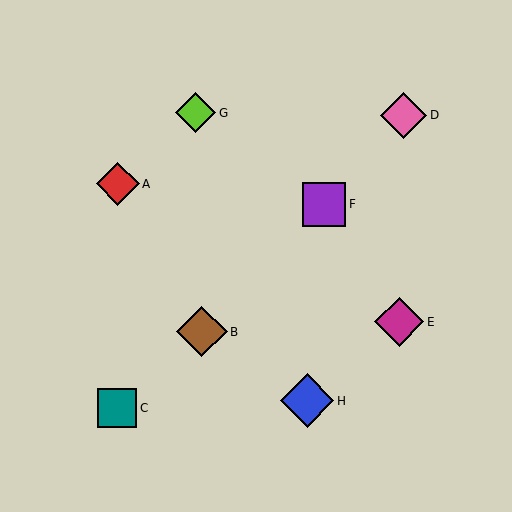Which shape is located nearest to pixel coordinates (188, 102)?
The lime diamond (labeled G) at (196, 113) is nearest to that location.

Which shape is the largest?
The blue diamond (labeled H) is the largest.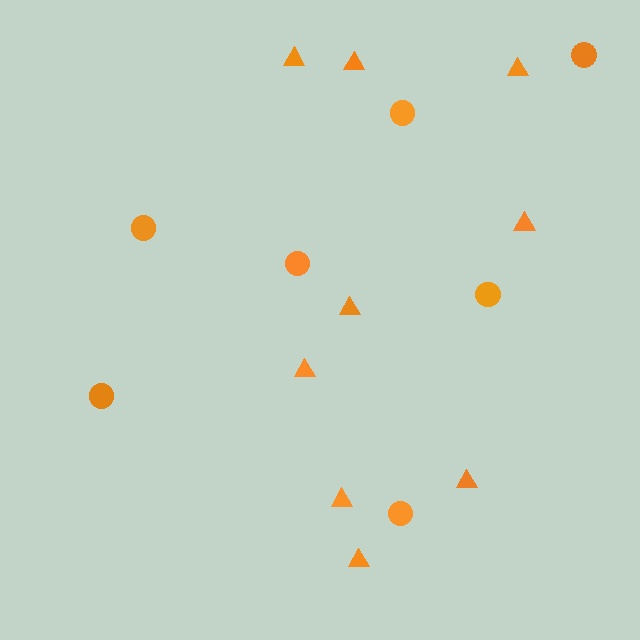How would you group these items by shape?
There are 2 groups: one group of circles (7) and one group of triangles (9).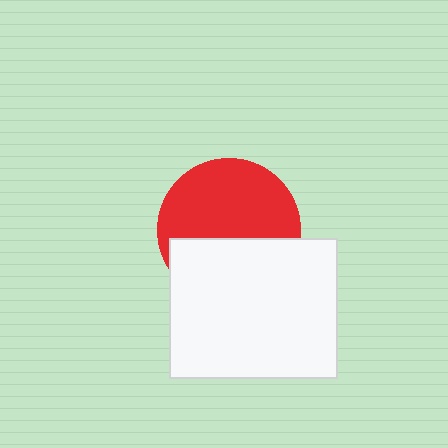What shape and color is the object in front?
The object in front is a white rectangle.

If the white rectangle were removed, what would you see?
You would see the complete red circle.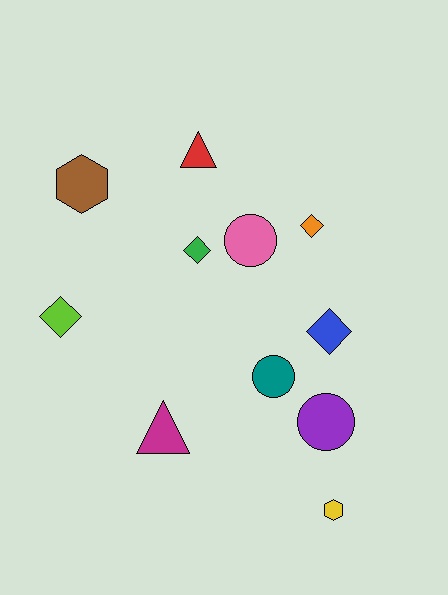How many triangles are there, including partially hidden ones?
There are 2 triangles.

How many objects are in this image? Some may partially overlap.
There are 11 objects.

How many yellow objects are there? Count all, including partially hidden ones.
There is 1 yellow object.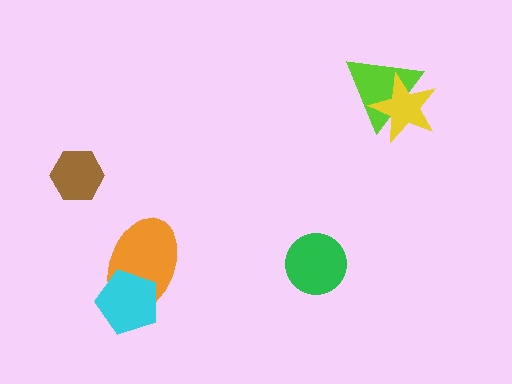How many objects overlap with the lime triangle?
1 object overlaps with the lime triangle.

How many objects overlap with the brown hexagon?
0 objects overlap with the brown hexagon.